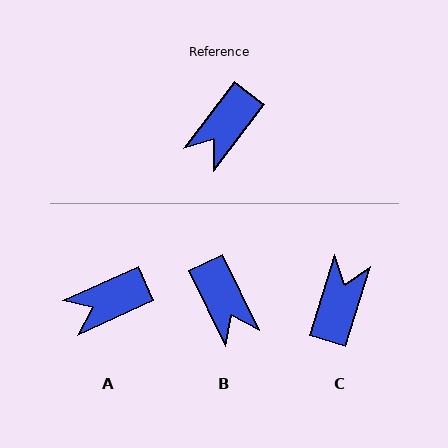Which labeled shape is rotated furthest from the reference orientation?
C, about 160 degrees away.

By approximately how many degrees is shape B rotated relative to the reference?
Approximately 63 degrees counter-clockwise.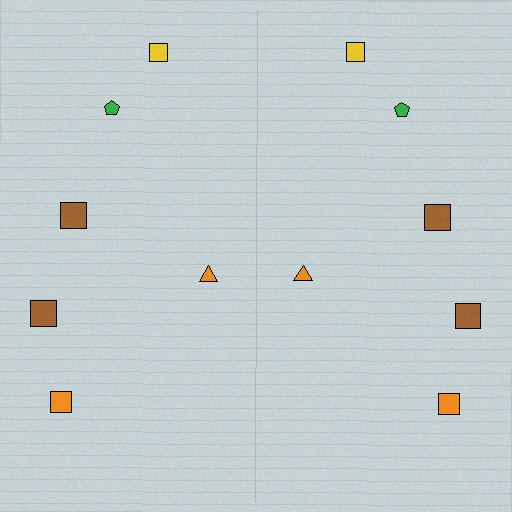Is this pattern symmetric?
Yes, this pattern has bilateral (reflection) symmetry.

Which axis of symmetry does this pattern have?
The pattern has a vertical axis of symmetry running through the center of the image.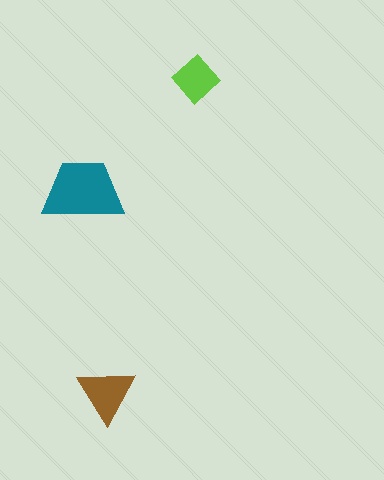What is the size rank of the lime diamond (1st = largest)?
3rd.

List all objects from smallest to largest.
The lime diamond, the brown triangle, the teal trapezoid.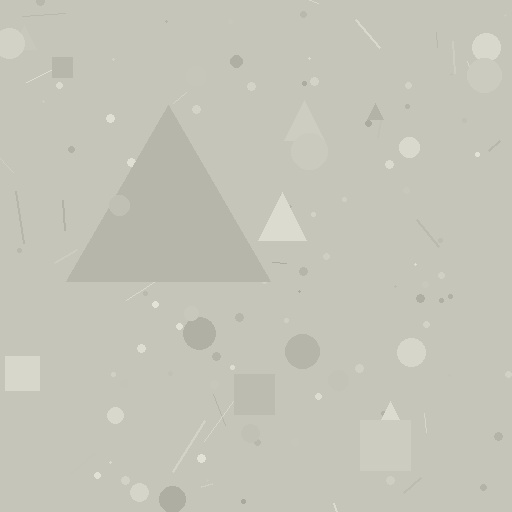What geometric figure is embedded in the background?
A triangle is embedded in the background.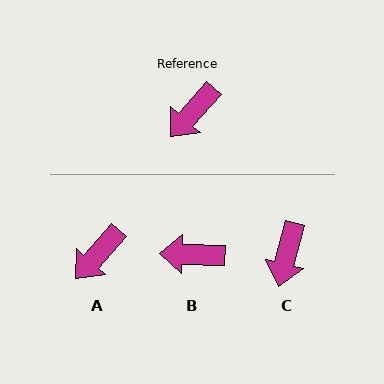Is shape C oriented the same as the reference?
No, it is off by about 27 degrees.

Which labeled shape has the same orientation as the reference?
A.